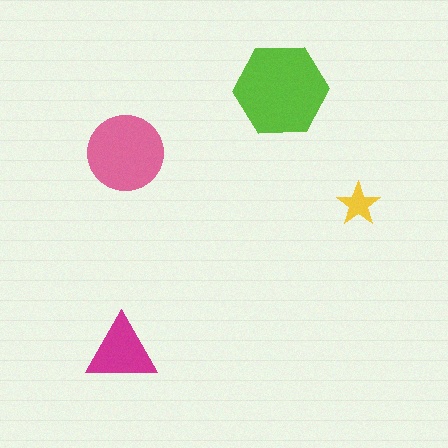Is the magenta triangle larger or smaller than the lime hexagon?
Smaller.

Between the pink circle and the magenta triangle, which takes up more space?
The pink circle.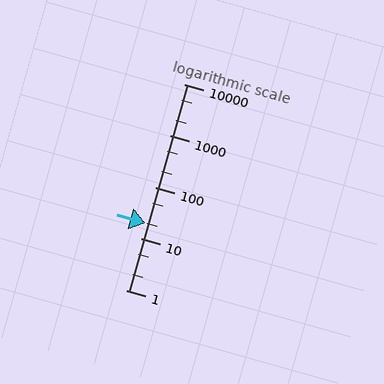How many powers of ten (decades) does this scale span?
The scale spans 4 decades, from 1 to 10000.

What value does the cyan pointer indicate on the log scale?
The pointer indicates approximately 20.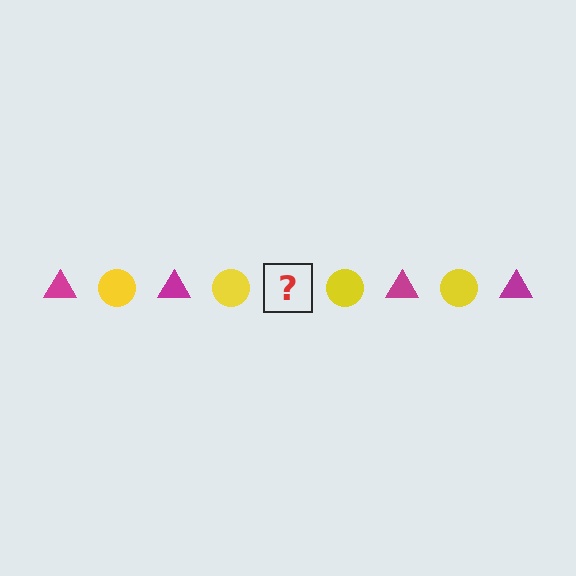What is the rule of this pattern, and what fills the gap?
The rule is that the pattern alternates between magenta triangle and yellow circle. The gap should be filled with a magenta triangle.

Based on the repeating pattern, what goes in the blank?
The blank should be a magenta triangle.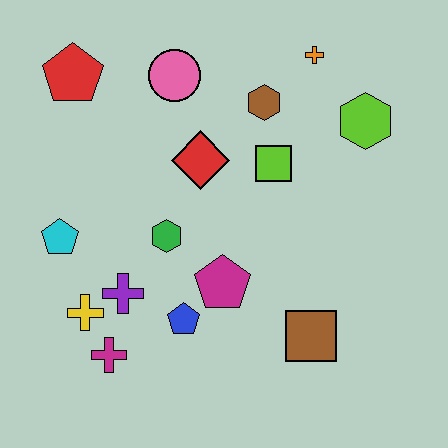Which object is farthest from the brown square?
The red pentagon is farthest from the brown square.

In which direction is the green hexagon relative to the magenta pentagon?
The green hexagon is to the left of the magenta pentagon.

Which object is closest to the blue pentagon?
The magenta pentagon is closest to the blue pentagon.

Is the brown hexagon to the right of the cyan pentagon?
Yes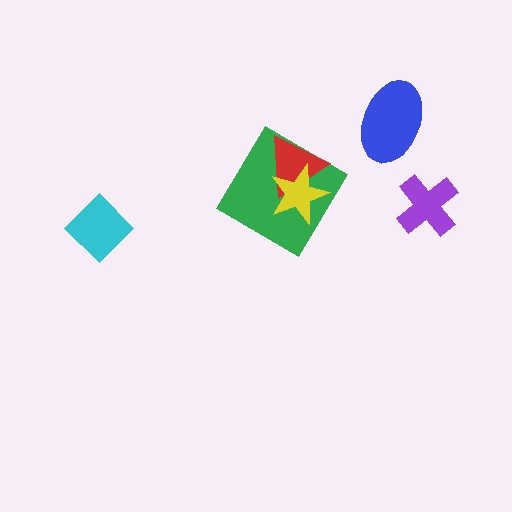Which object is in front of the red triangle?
The yellow star is in front of the red triangle.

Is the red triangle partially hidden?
Yes, it is partially covered by another shape.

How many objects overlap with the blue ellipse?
0 objects overlap with the blue ellipse.